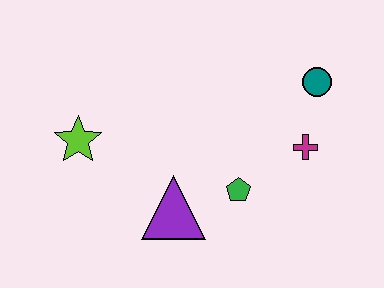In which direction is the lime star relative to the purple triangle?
The lime star is to the left of the purple triangle.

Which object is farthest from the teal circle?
The lime star is farthest from the teal circle.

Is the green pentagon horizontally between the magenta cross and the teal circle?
No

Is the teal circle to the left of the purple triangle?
No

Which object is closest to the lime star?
The purple triangle is closest to the lime star.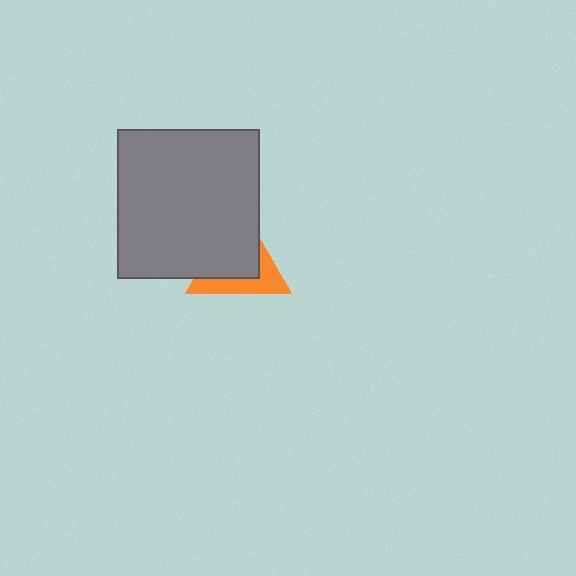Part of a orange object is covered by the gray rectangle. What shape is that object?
It is a triangle.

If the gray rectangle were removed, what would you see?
You would see the complete orange triangle.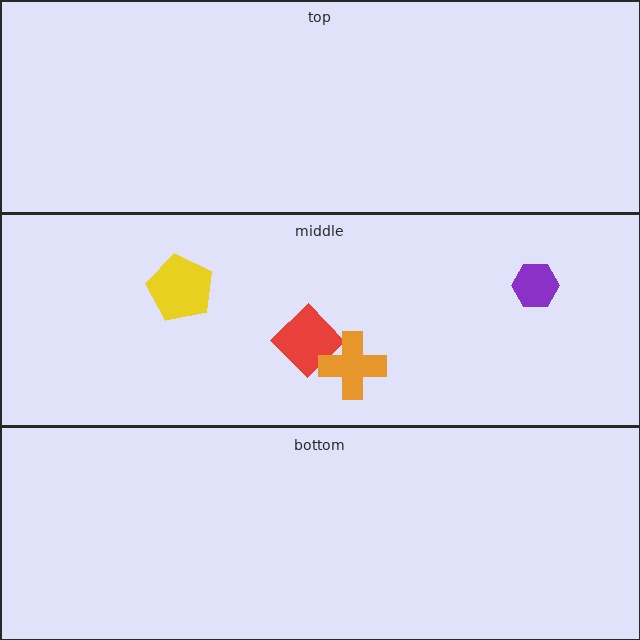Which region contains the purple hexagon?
The middle region.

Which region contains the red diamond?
The middle region.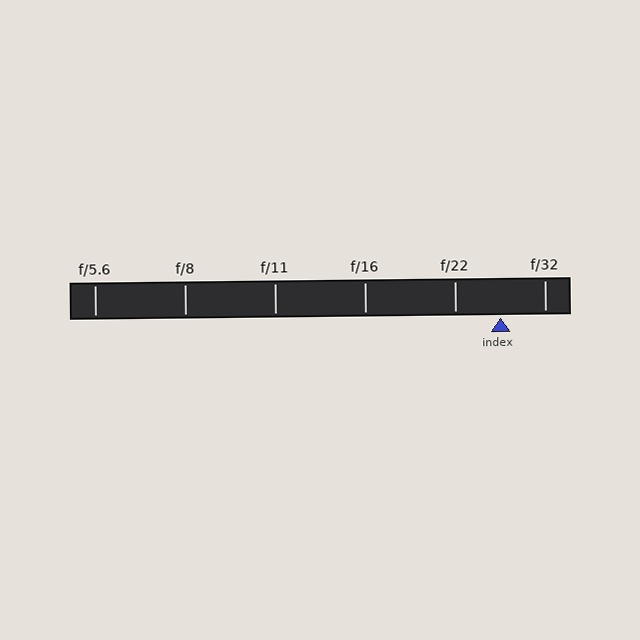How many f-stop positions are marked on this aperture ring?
There are 6 f-stop positions marked.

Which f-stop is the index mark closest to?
The index mark is closest to f/32.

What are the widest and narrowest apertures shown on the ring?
The widest aperture shown is f/5.6 and the narrowest is f/32.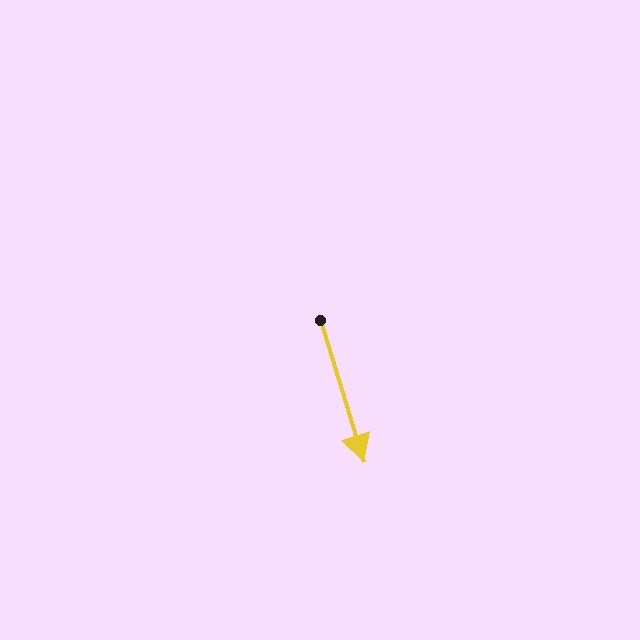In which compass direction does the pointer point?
South.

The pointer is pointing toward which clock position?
Roughly 5 o'clock.